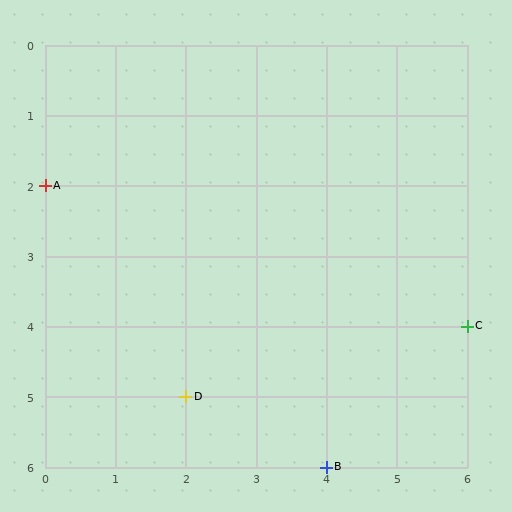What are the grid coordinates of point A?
Point A is at grid coordinates (0, 2).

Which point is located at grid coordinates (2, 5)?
Point D is at (2, 5).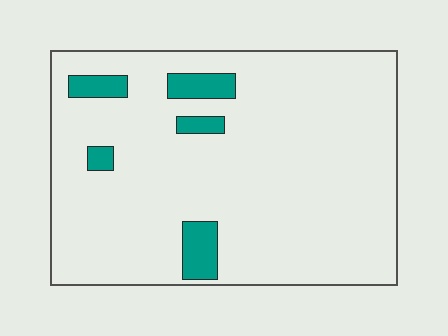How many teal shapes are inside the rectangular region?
5.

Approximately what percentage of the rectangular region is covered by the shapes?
Approximately 10%.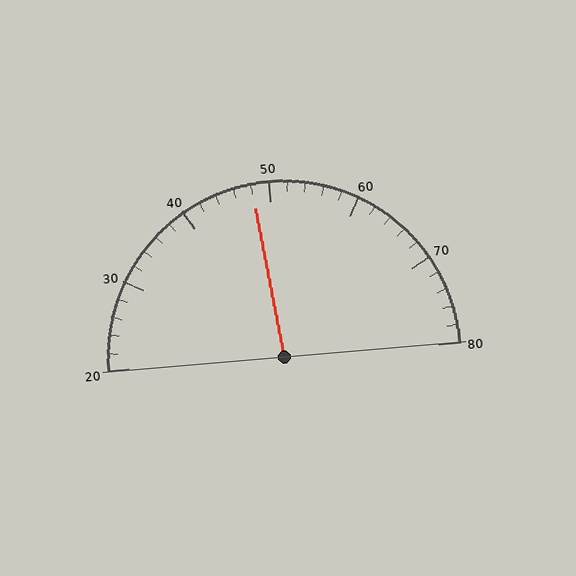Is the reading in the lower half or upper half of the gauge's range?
The reading is in the lower half of the range (20 to 80).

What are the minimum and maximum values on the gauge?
The gauge ranges from 20 to 80.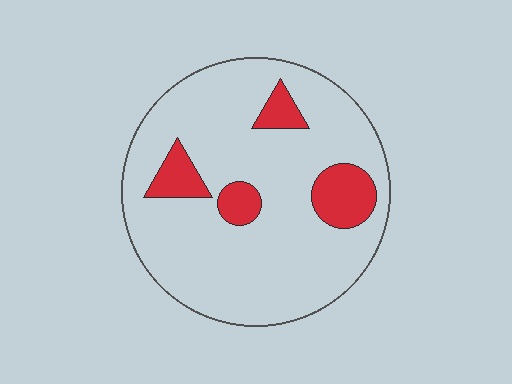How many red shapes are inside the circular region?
4.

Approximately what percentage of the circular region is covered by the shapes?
Approximately 15%.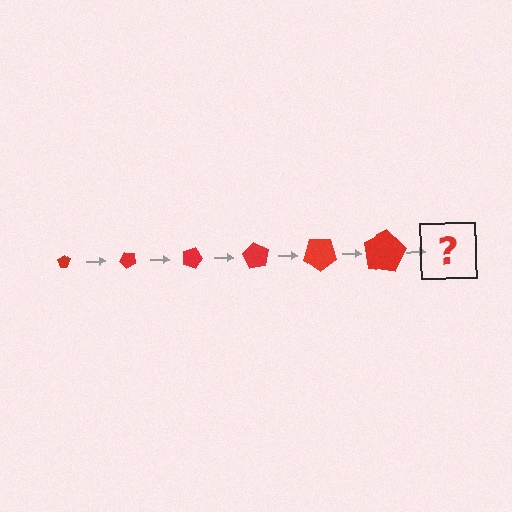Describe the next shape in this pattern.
It should be a pentagon, larger than the previous one and rotated 270 degrees from the start.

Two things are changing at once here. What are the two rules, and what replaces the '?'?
The two rules are that the pentagon grows larger each step and it rotates 45 degrees each step. The '?' should be a pentagon, larger than the previous one and rotated 270 degrees from the start.